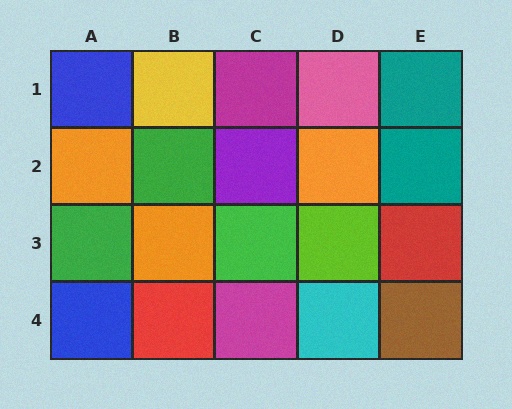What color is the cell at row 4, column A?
Blue.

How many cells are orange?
3 cells are orange.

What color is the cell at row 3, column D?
Lime.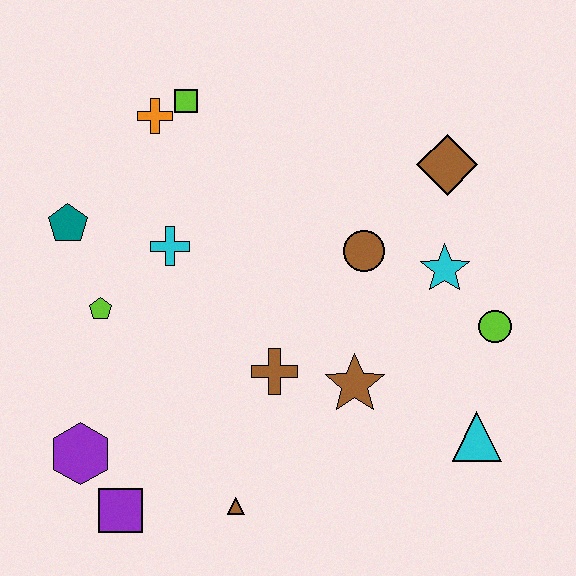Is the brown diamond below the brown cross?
No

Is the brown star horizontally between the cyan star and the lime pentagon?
Yes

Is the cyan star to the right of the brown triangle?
Yes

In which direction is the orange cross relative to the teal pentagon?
The orange cross is above the teal pentagon.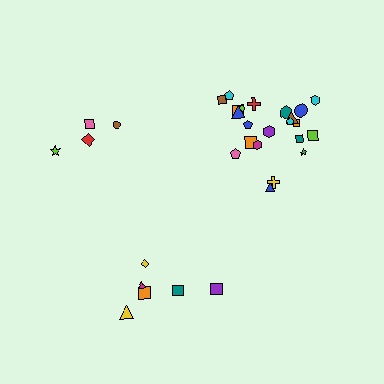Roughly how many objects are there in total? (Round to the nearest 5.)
Roughly 30 objects in total.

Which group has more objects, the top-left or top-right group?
The top-right group.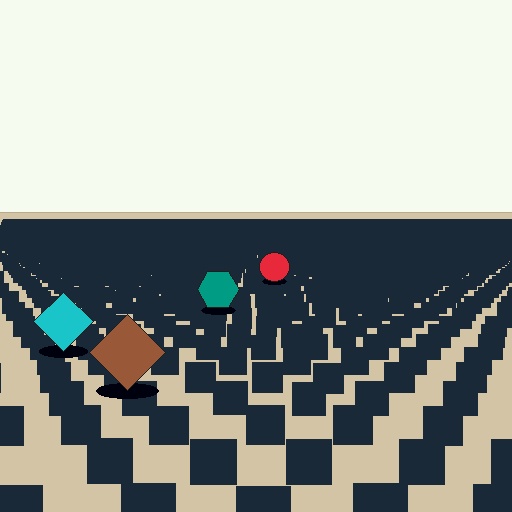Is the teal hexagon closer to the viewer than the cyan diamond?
No. The cyan diamond is closer — you can tell from the texture gradient: the ground texture is coarser near it.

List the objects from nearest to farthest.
From nearest to farthest: the brown diamond, the cyan diamond, the teal hexagon, the red circle.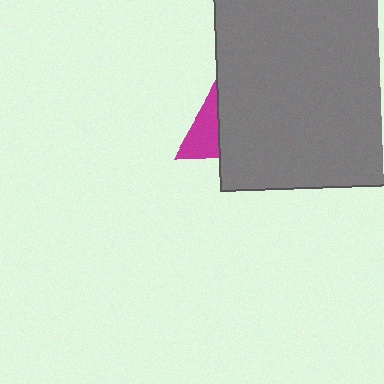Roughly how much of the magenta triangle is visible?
A small part of it is visible (roughly 32%).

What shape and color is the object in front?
The object in front is a gray square.